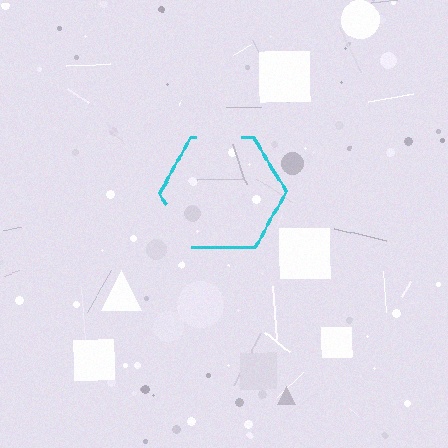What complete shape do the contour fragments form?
The contour fragments form a hexagon.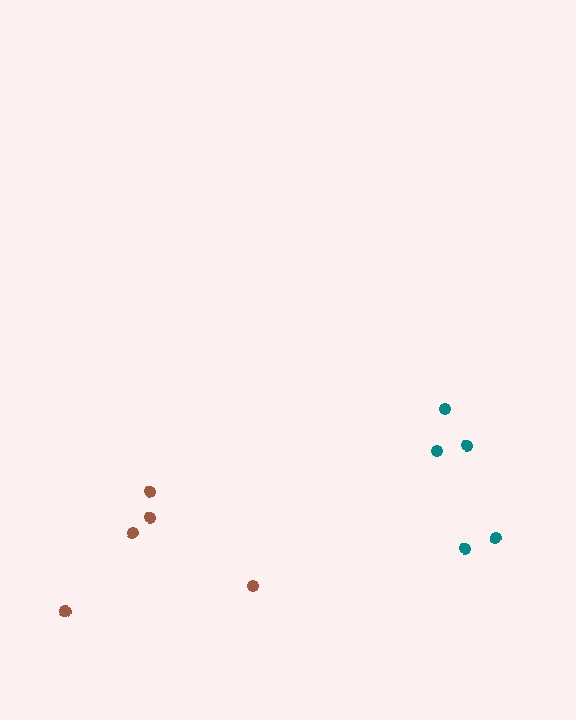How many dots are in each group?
Group 1: 5 dots, Group 2: 5 dots (10 total).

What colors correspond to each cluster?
The clusters are colored: brown, teal.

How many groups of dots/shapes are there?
There are 2 groups.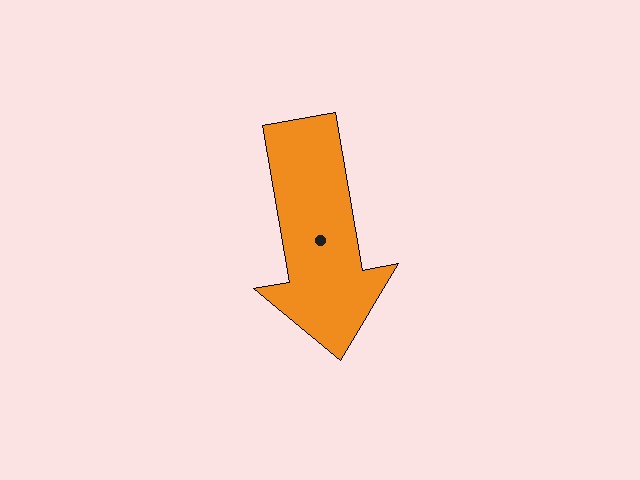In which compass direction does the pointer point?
South.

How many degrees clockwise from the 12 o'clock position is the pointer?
Approximately 170 degrees.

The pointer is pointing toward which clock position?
Roughly 6 o'clock.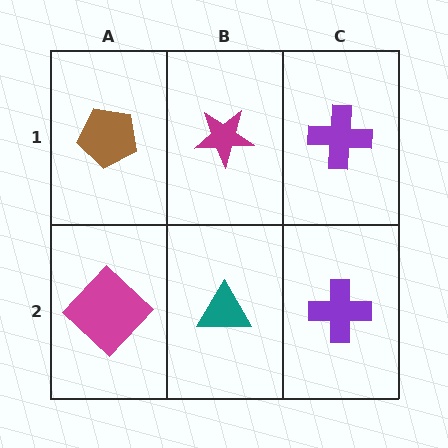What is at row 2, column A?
A magenta diamond.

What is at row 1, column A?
A brown pentagon.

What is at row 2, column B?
A teal triangle.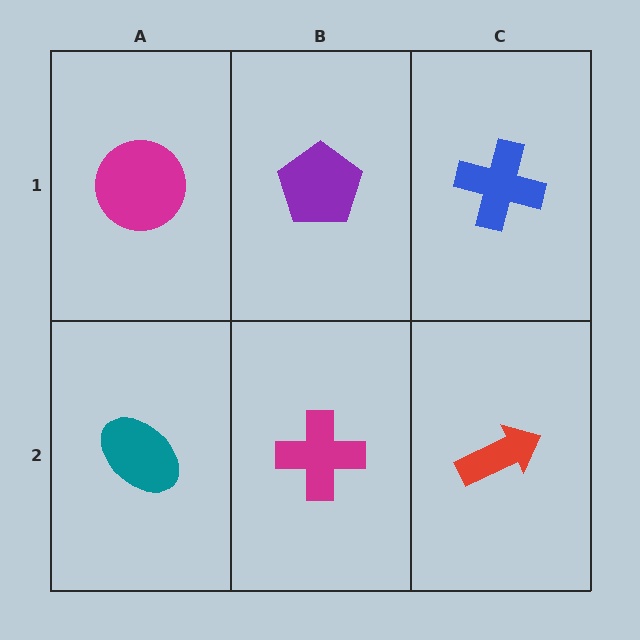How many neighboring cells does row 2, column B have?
3.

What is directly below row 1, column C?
A red arrow.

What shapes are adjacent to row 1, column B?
A magenta cross (row 2, column B), a magenta circle (row 1, column A), a blue cross (row 1, column C).